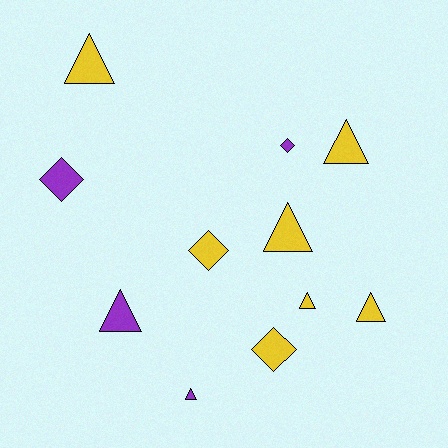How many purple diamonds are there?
There are 2 purple diamonds.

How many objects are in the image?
There are 11 objects.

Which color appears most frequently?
Yellow, with 7 objects.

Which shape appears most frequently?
Triangle, with 7 objects.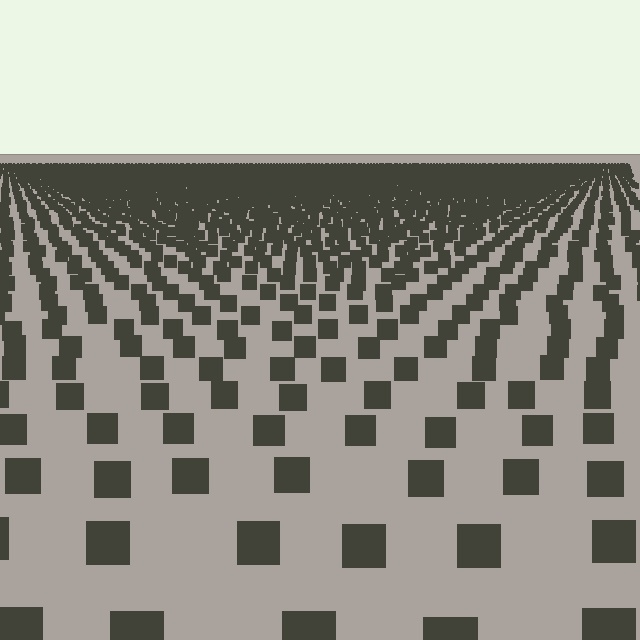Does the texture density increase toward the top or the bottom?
Density increases toward the top.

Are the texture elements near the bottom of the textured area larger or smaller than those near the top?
Larger. Near the bottom, elements are closer to the viewer and appear at a bigger on-screen size.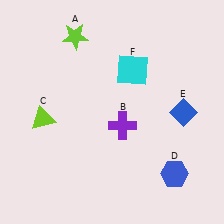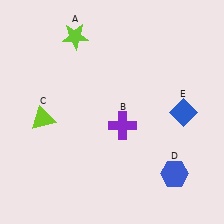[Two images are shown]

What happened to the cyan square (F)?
The cyan square (F) was removed in Image 2. It was in the top-right area of Image 1.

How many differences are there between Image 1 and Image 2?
There is 1 difference between the two images.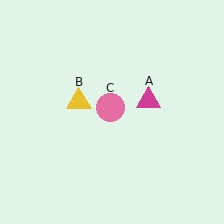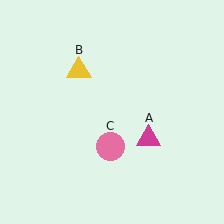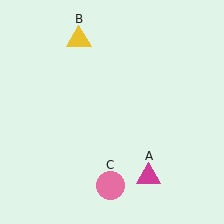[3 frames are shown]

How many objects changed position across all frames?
3 objects changed position: magenta triangle (object A), yellow triangle (object B), pink circle (object C).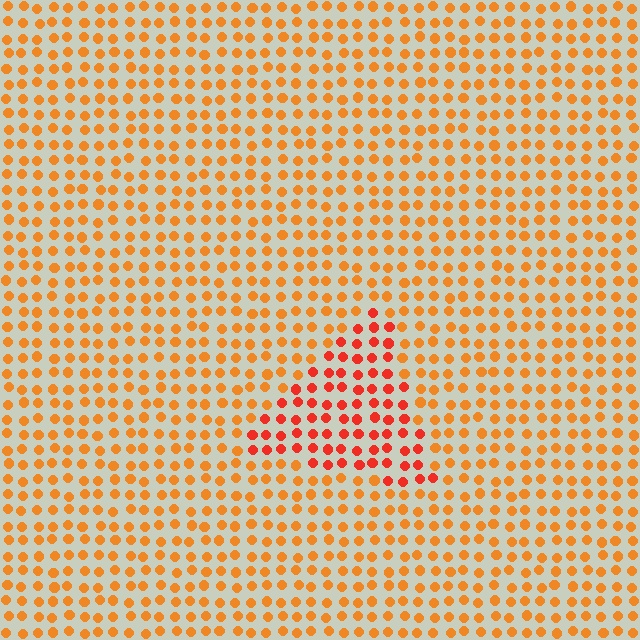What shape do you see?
I see a triangle.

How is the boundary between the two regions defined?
The boundary is defined purely by a slight shift in hue (about 27 degrees). Spacing, size, and orientation are identical on both sides.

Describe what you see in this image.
The image is filled with small orange elements in a uniform arrangement. A triangle-shaped region is visible where the elements are tinted to a slightly different hue, forming a subtle color boundary.